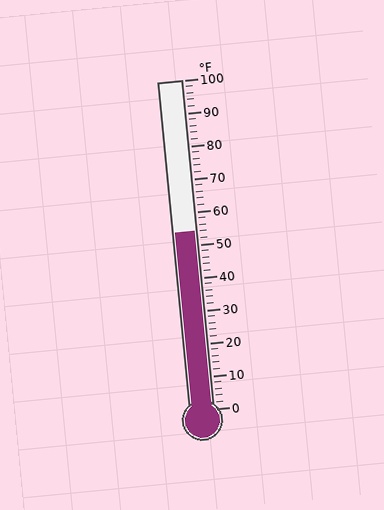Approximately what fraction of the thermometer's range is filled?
The thermometer is filled to approximately 55% of its range.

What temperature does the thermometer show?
The thermometer shows approximately 54°F.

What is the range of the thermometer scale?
The thermometer scale ranges from 0°F to 100°F.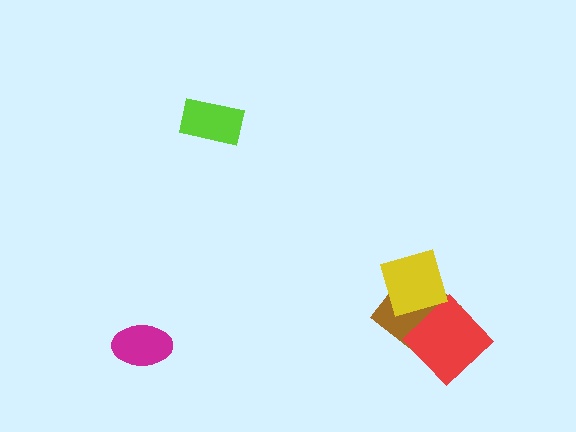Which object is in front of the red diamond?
The yellow diamond is in front of the red diamond.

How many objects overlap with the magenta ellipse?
0 objects overlap with the magenta ellipse.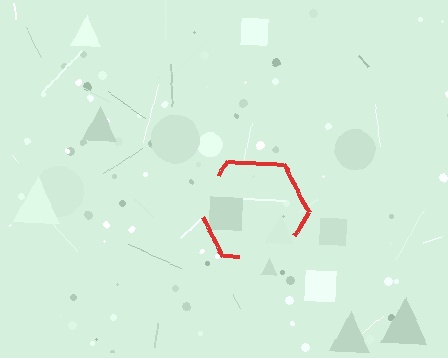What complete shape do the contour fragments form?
The contour fragments form a hexagon.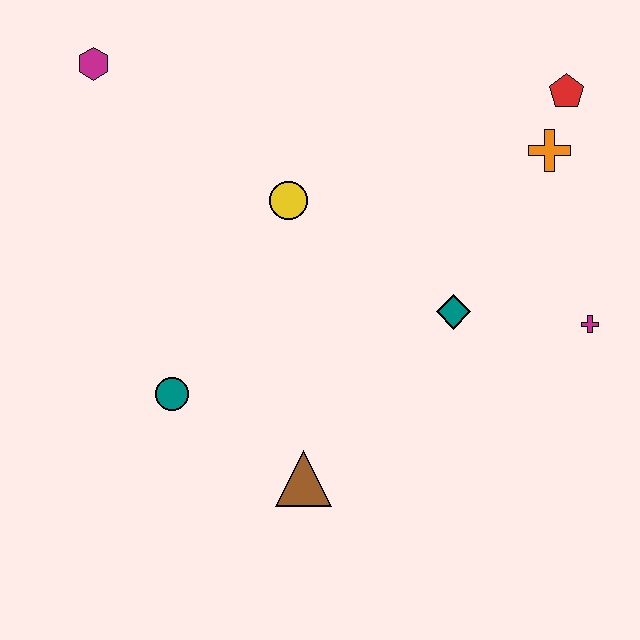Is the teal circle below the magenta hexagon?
Yes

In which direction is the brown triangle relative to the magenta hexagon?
The brown triangle is below the magenta hexagon.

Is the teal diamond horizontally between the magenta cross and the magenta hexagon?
Yes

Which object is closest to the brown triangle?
The teal circle is closest to the brown triangle.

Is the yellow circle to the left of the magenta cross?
Yes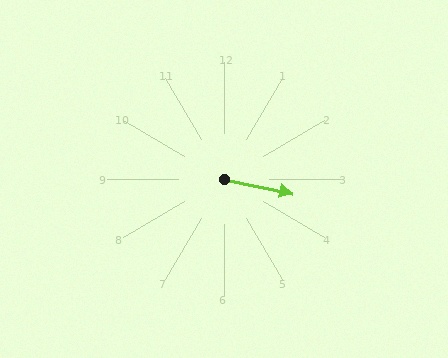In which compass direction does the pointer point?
East.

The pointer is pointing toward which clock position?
Roughly 3 o'clock.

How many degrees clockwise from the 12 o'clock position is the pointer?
Approximately 102 degrees.